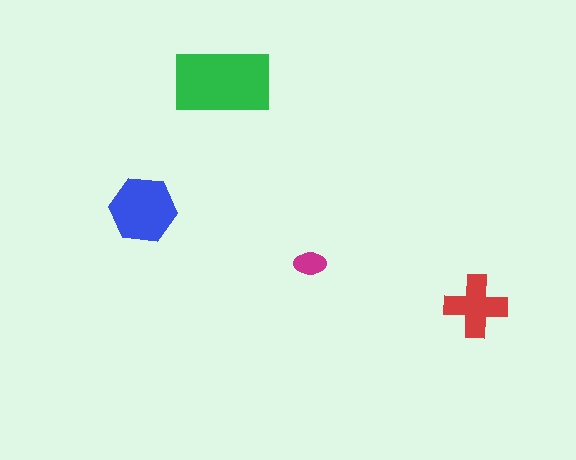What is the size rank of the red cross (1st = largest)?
3rd.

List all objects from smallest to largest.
The magenta ellipse, the red cross, the blue hexagon, the green rectangle.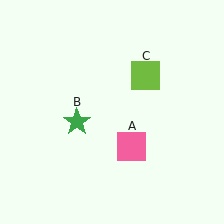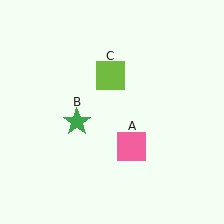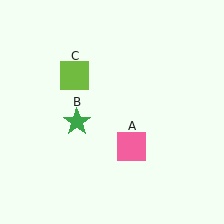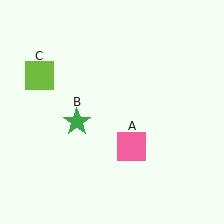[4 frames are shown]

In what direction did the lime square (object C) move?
The lime square (object C) moved left.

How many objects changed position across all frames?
1 object changed position: lime square (object C).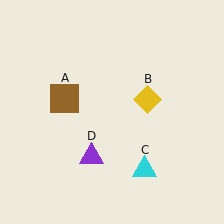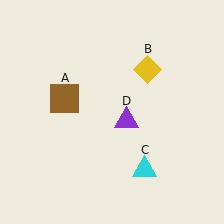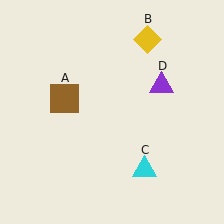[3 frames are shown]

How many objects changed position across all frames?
2 objects changed position: yellow diamond (object B), purple triangle (object D).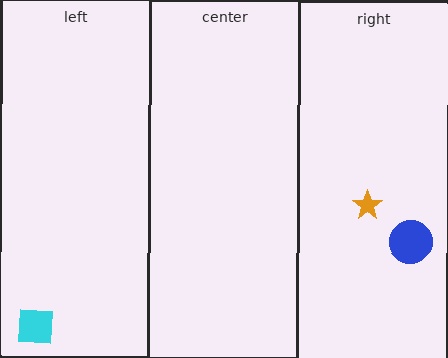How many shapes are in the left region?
1.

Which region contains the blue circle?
The right region.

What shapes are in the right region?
The blue circle, the orange star.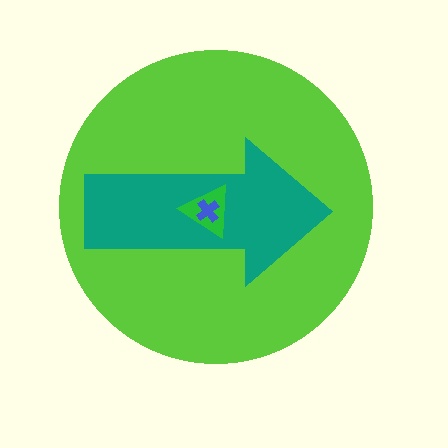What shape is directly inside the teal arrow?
The green triangle.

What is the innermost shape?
The blue cross.